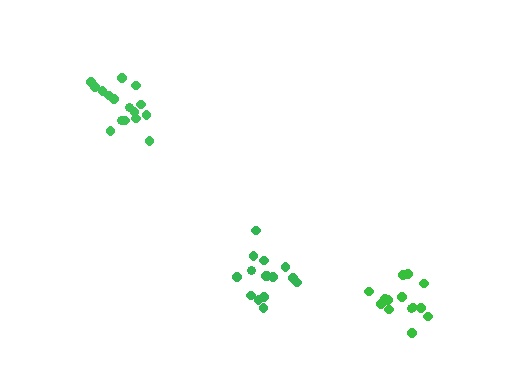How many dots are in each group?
Group 1: 14 dots, Group 2: 16 dots, Group 3: 15 dots (45 total).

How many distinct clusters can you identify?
There are 3 distinct clusters.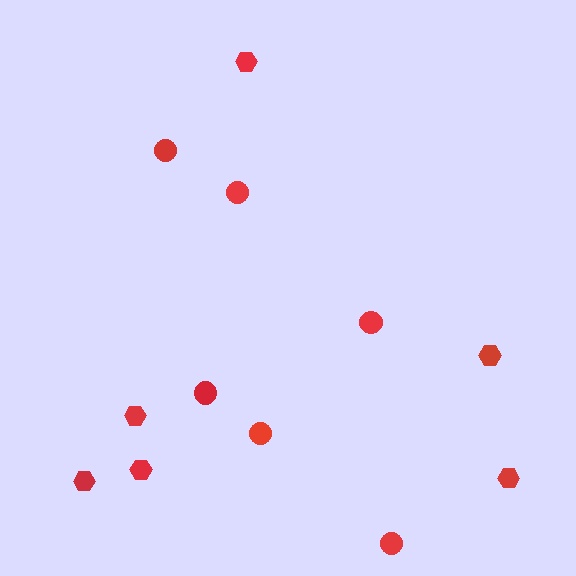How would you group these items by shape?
There are 2 groups: one group of hexagons (6) and one group of circles (6).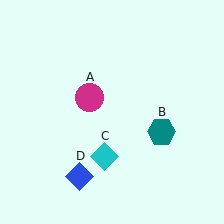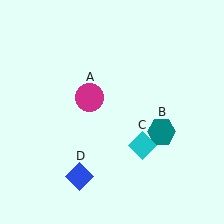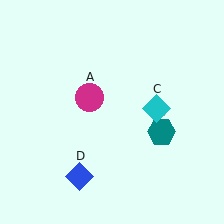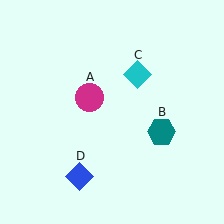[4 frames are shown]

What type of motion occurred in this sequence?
The cyan diamond (object C) rotated counterclockwise around the center of the scene.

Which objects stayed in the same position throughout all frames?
Magenta circle (object A) and teal hexagon (object B) and blue diamond (object D) remained stationary.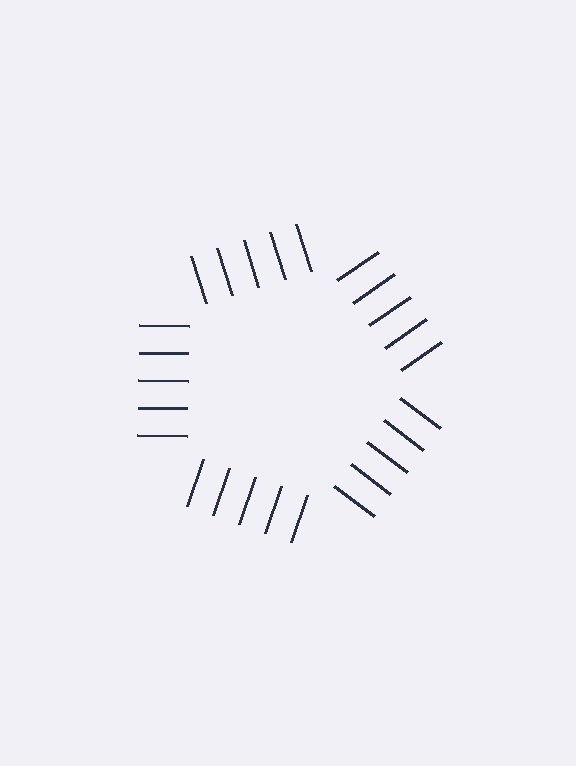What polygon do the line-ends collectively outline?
An illusory pentagon — the line segments terminate on its edges but no continuous stroke is drawn.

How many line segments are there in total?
25 — 5 along each of the 5 edges.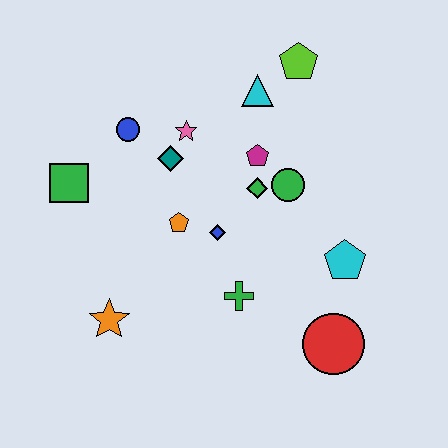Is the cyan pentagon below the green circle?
Yes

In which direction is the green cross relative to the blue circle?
The green cross is below the blue circle.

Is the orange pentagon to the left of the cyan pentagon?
Yes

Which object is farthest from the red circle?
The green square is farthest from the red circle.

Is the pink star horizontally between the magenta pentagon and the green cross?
No